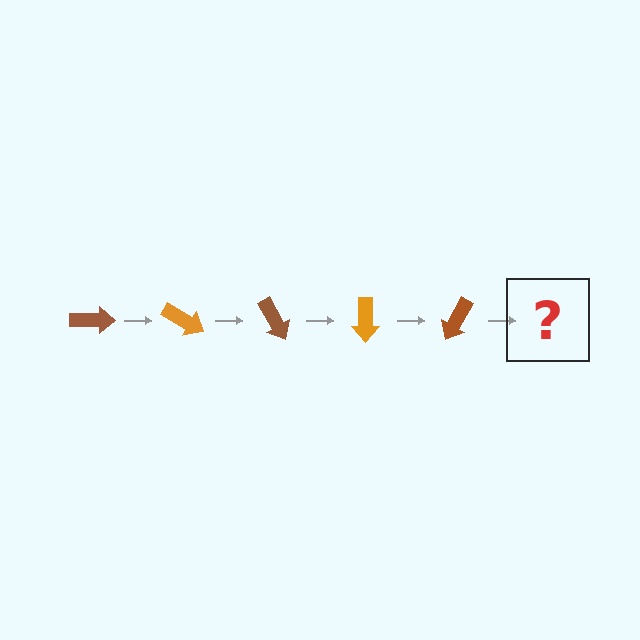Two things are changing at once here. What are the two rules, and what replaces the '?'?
The two rules are that it rotates 30 degrees each step and the color cycles through brown and orange. The '?' should be an orange arrow, rotated 150 degrees from the start.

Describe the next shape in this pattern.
It should be an orange arrow, rotated 150 degrees from the start.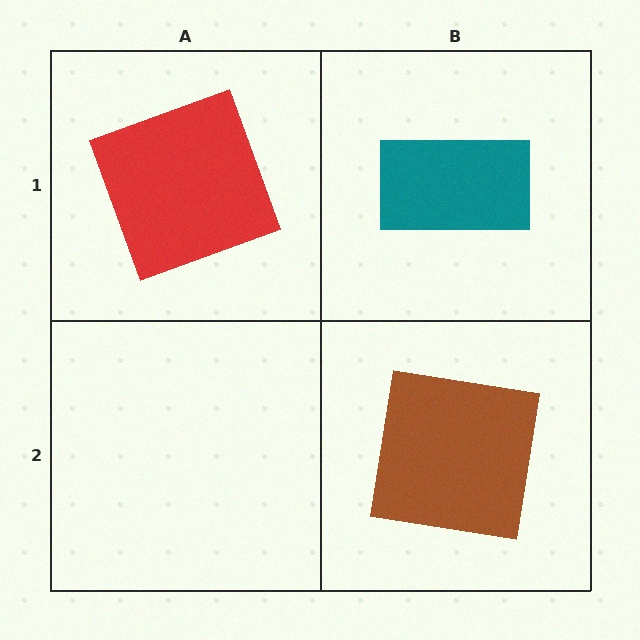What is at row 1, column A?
A red square.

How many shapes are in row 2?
1 shape.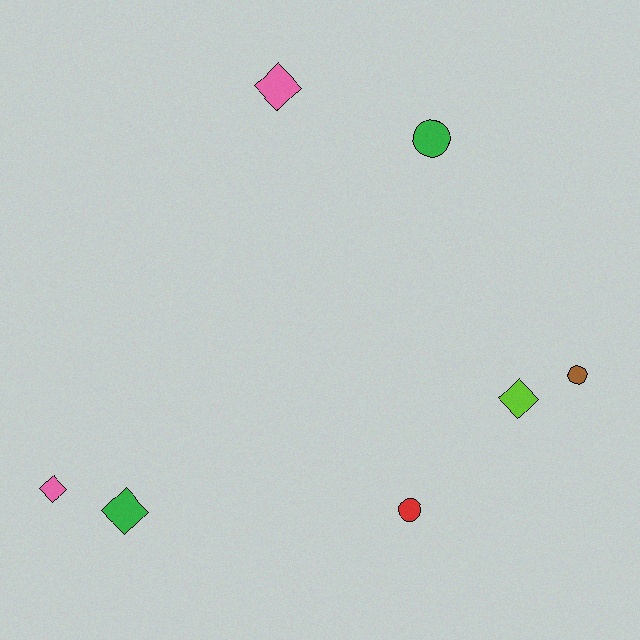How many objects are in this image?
There are 7 objects.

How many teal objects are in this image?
There are no teal objects.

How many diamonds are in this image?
There are 4 diamonds.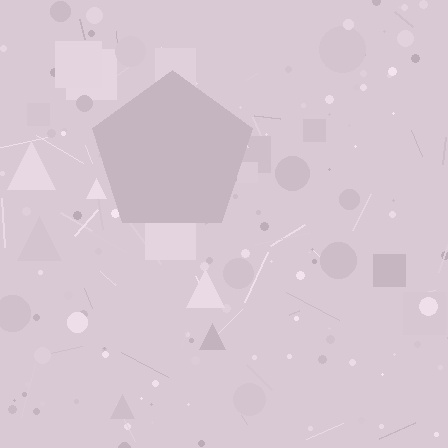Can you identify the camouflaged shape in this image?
The camouflaged shape is a pentagon.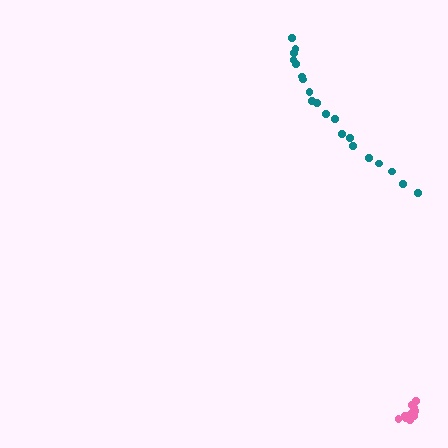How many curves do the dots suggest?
There are 2 distinct paths.